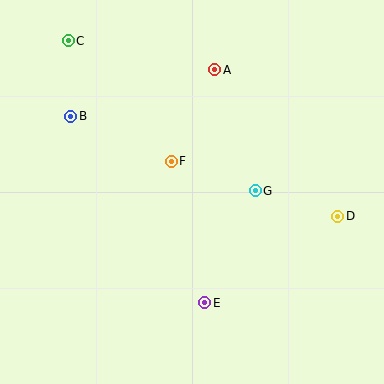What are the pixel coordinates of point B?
Point B is at (71, 116).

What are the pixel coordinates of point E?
Point E is at (205, 303).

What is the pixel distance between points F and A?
The distance between F and A is 102 pixels.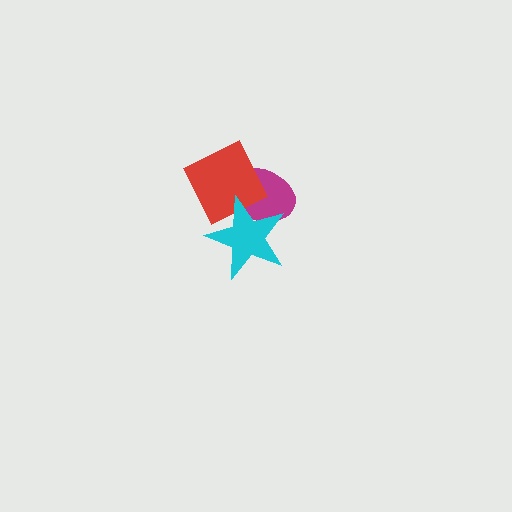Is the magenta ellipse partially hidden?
Yes, it is partially covered by another shape.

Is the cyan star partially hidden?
No, no other shape covers it.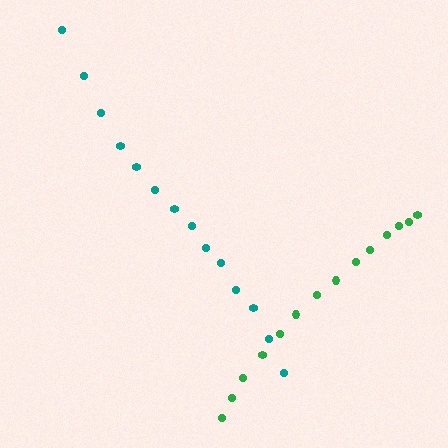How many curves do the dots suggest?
There are 2 distinct paths.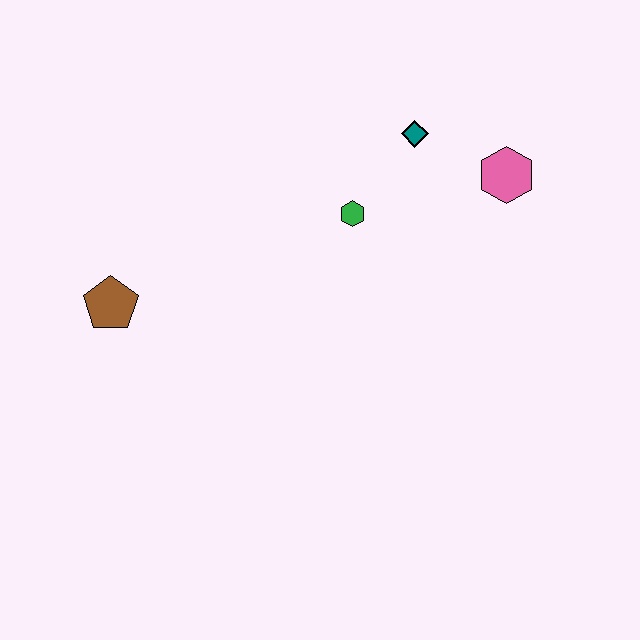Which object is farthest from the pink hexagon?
The brown pentagon is farthest from the pink hexagon.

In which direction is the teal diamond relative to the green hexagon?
The teal diamond is above the green hexagon.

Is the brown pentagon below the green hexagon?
Yes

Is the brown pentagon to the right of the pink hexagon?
No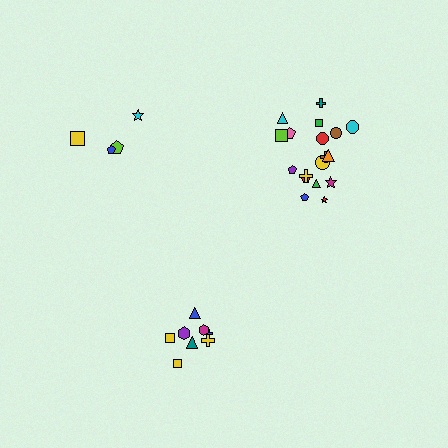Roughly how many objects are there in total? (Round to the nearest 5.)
Roughly 30 objects in total.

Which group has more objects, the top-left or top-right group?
The top-right group.